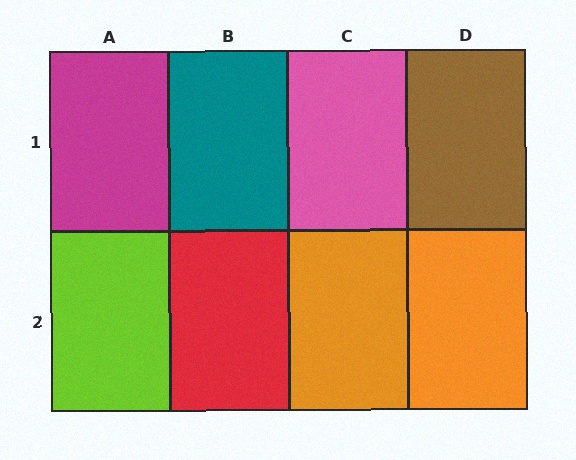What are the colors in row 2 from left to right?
Lime, red, orange, orange.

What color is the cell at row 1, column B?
Teal.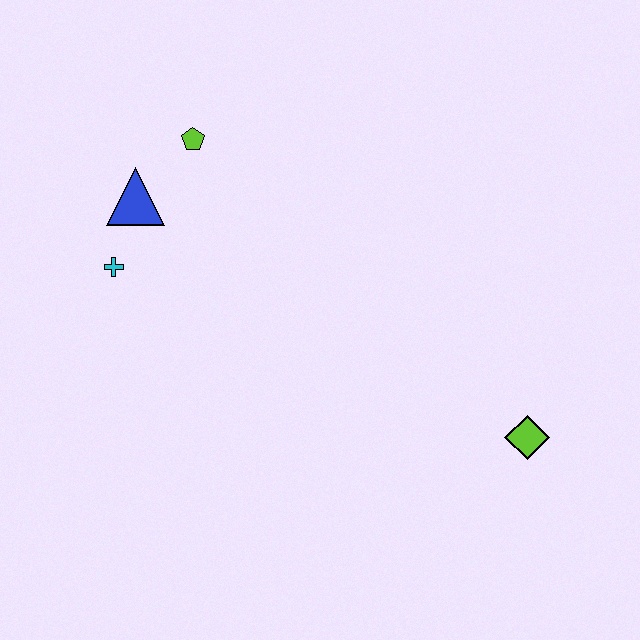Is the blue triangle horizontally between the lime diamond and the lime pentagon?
No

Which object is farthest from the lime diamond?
The blue triangle is farthest from the lime diamond.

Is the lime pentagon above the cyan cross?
Yes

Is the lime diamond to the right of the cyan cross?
Yes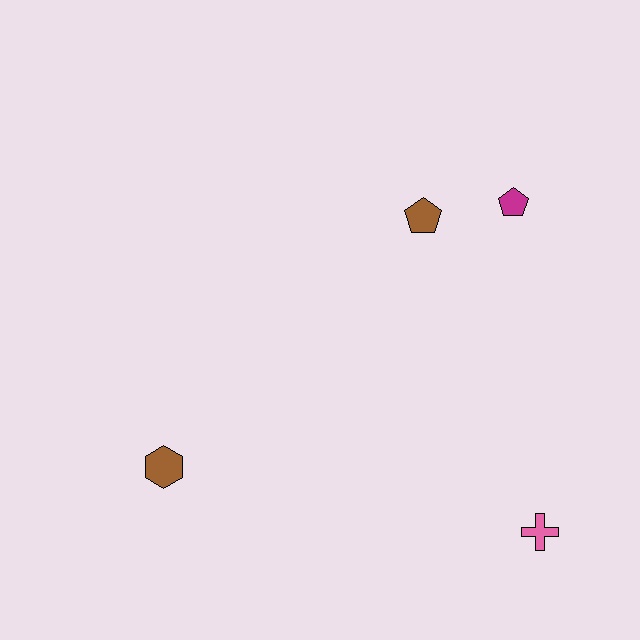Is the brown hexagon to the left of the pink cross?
Yes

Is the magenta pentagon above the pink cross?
Yes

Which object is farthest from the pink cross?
The brown hexagon is farthest from the pink cross.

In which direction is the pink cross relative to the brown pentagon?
The pink cross is below the brown pentagon.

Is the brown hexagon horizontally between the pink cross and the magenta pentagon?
No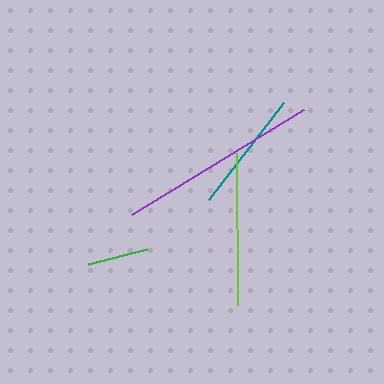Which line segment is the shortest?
The green line is the shortest at approximately 62 pixels.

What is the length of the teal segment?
The teal segment is approximately 123 pixels long.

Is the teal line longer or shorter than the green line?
The teal line is longer than the green line.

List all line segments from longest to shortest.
From longest to shortest: purple, lime, teal, green.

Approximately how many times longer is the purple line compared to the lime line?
The purple line is approximately 1.3 times the length of the lime line.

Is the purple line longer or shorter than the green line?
The purple line is longer than the green line.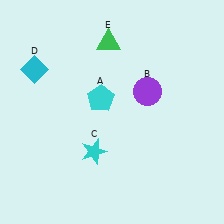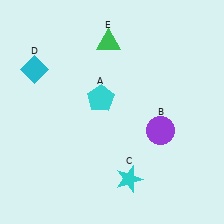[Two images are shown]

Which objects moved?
The objects that moved are: the purple circle (B), the cyan star (C).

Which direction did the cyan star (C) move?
The cyan star (C) moved right.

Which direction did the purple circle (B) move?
The purple circle (B) moved down.